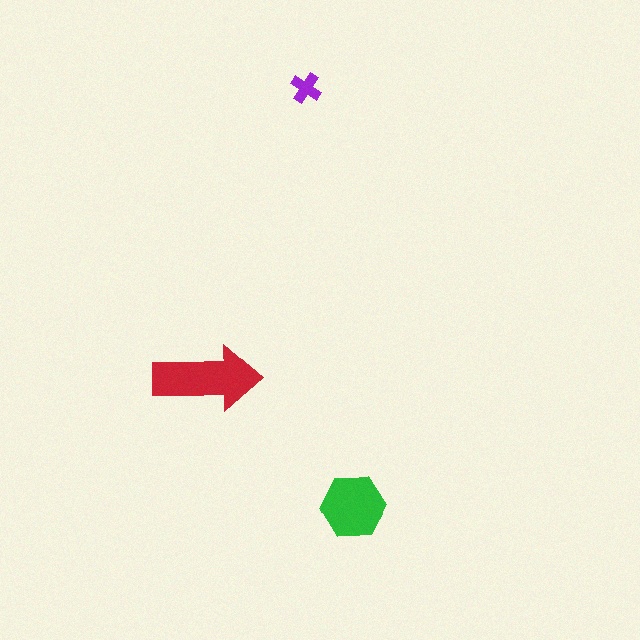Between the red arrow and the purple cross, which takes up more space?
The red arrow.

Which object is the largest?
The red arrow.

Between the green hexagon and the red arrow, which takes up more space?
The red arrow.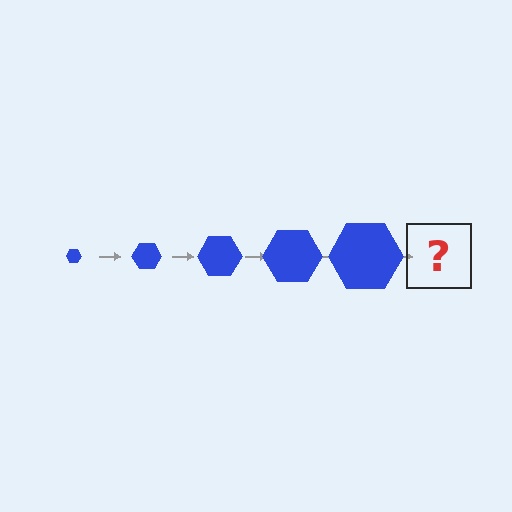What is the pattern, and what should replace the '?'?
The pattern is that the hexagon gets progressively larger each step. The '?' should be a blue hexagon, larger than the previous one.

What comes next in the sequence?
The next element should be a blue hexagon, larger than the previous one.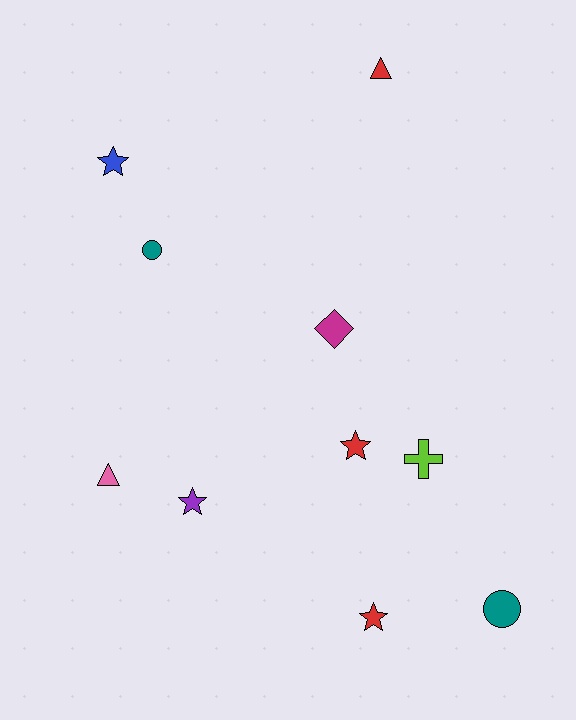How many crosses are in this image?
There is 1 cross.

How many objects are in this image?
There are 10 objects.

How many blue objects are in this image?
There is 1 blue object.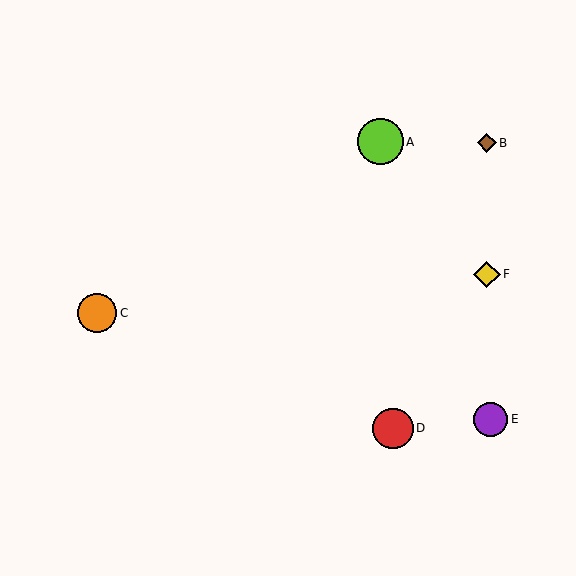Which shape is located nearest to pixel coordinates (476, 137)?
The brown diamond (labeled B) at (487, 143) is nearest to that location.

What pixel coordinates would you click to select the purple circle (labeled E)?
Click at (491, 419) to select the purple circle E.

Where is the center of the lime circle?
The center of the lime circle is at (381, 142).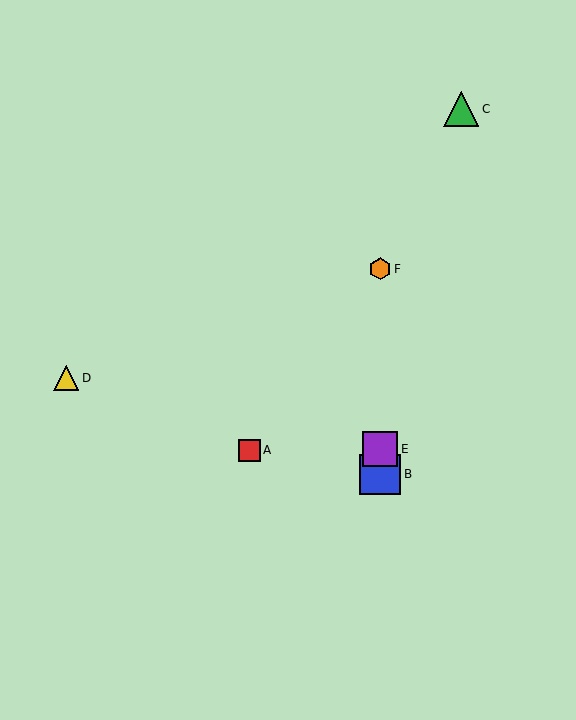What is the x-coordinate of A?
Object A is at x≈249.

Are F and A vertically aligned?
No, F is at x≈380 and A is at x≈249.